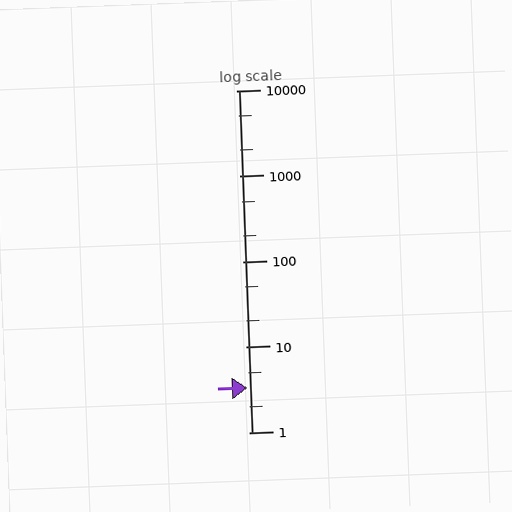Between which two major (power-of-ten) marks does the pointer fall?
The pointer is between 1 and 10.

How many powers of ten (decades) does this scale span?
The scale spans 4 decades, from 1 to 10000.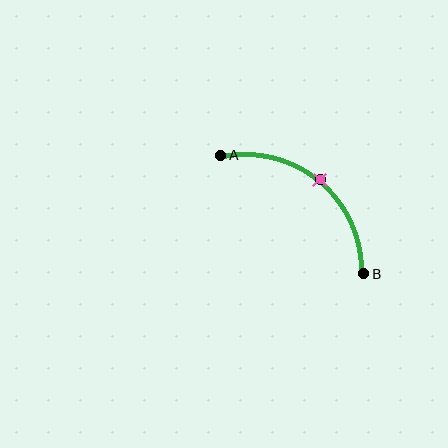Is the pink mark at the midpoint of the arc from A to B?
Yes. The pink mark lies on the arc at equal arc-length from both A and B — it is the arc midpoint.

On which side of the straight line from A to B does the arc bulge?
The arc bulges above and to the right of the straight line connecting A and B.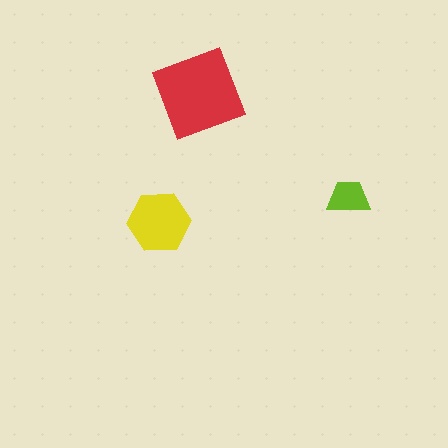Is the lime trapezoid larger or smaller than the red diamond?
Smaller.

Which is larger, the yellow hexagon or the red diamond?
The red diamond.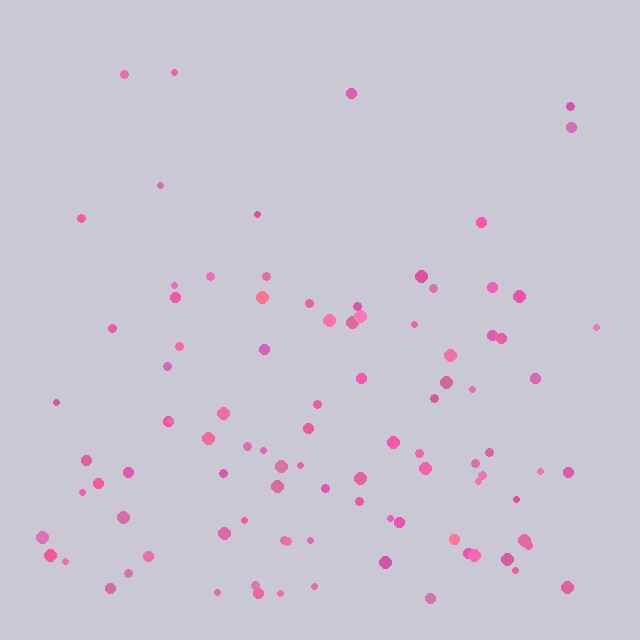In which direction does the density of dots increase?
From top to bottom, with the bottom side densest.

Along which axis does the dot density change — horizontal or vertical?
Vertical.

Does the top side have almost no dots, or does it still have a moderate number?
Still a moderate number, just noticeably fewer than the bottom.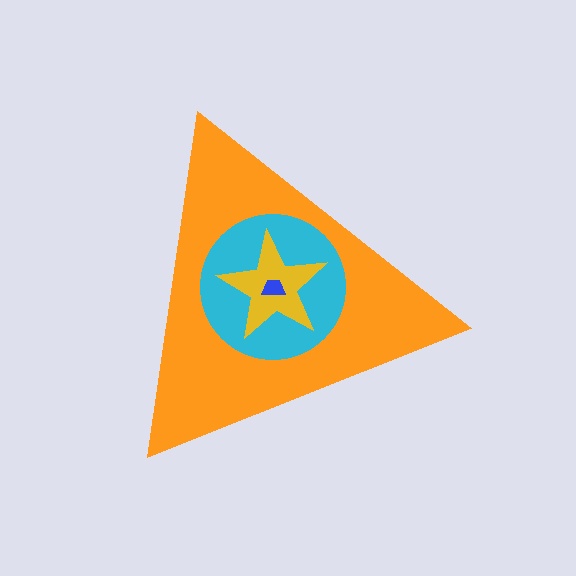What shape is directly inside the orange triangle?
The cyan circle.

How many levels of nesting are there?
4.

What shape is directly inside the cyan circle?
The yellow star.